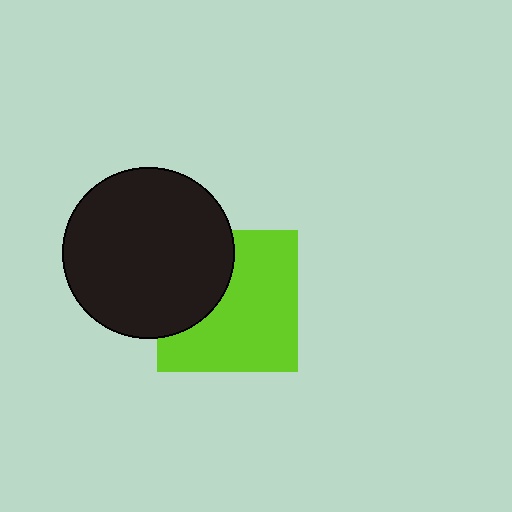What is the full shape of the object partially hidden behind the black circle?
The partially hidden object is a lime square.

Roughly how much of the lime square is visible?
Most of it is visible (roughly 66%).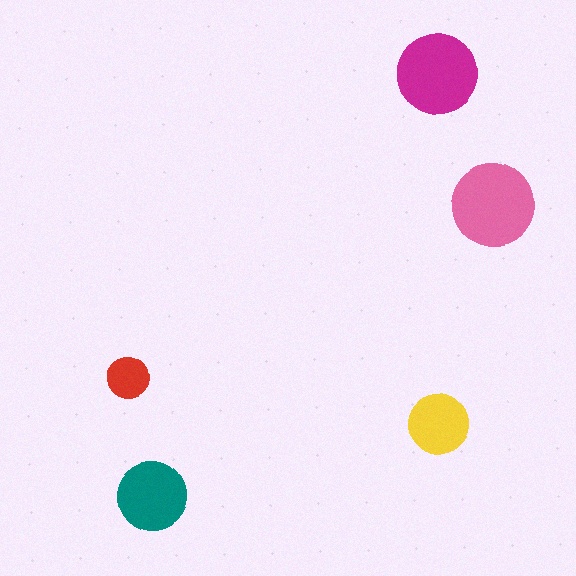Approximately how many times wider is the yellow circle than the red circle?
About 1.5 times wider.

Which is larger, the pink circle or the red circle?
The pink one.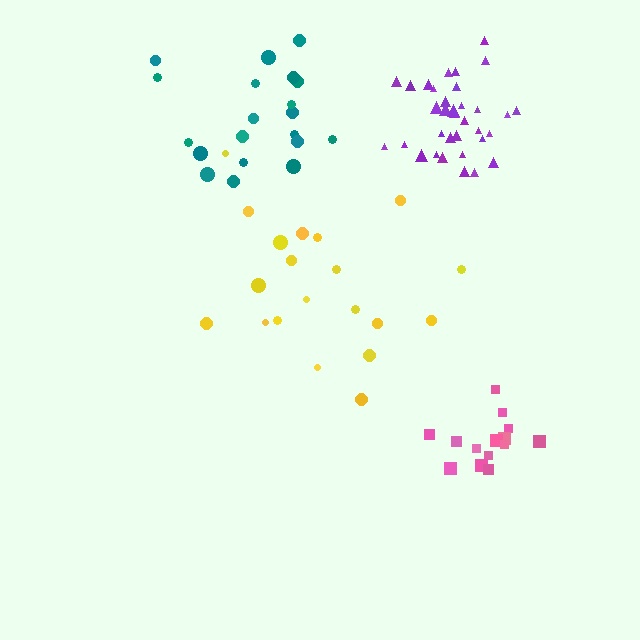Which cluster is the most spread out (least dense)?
Yellow.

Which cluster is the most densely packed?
Purple.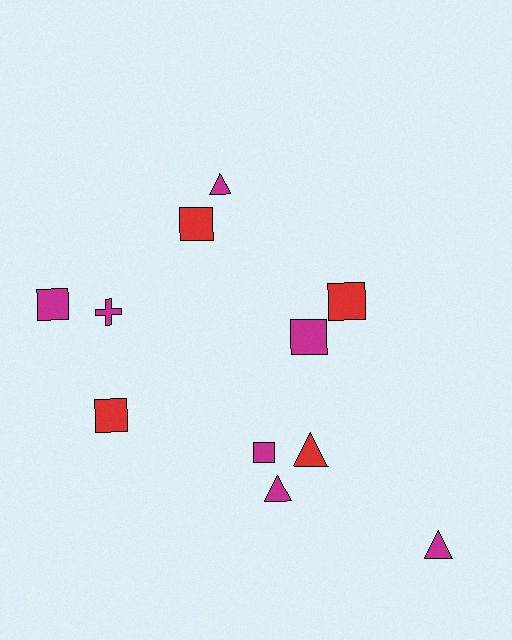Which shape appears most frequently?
Square, with 6 objects.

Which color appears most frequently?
Magenta, with 7 objects.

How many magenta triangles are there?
There are 3 magenta triangles.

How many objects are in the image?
There are 11 objects.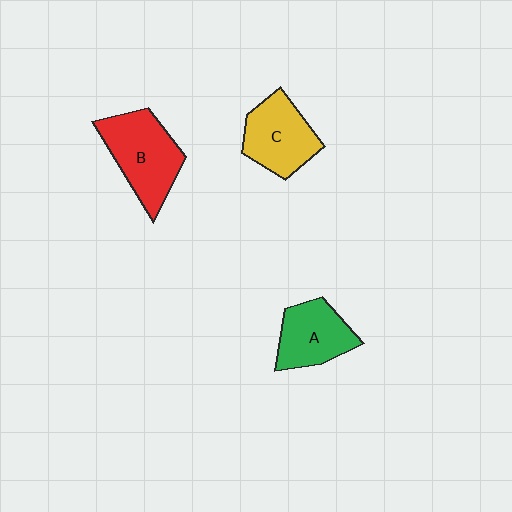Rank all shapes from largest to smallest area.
From largest to smallest: B (red), C (yellow), A (green).